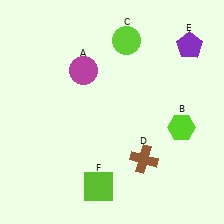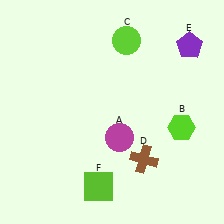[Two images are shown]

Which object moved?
The magenta circle (A) moved down.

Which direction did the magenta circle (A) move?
The magenta circle (A) moved down.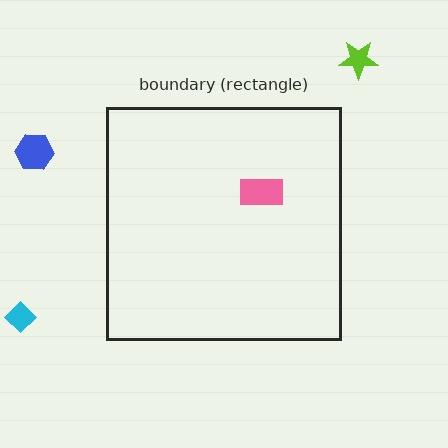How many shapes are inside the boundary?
1 inside, 3 outside.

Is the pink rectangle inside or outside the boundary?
Inside.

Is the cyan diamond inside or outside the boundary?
Outside.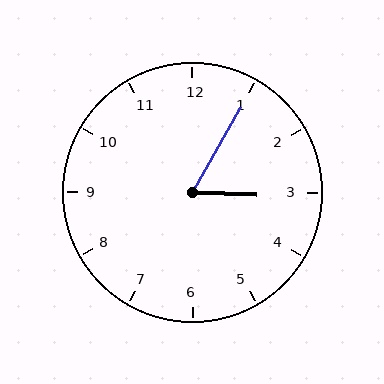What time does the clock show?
3:05.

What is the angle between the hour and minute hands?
Approximately 62 degrees.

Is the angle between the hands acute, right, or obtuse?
It is acute.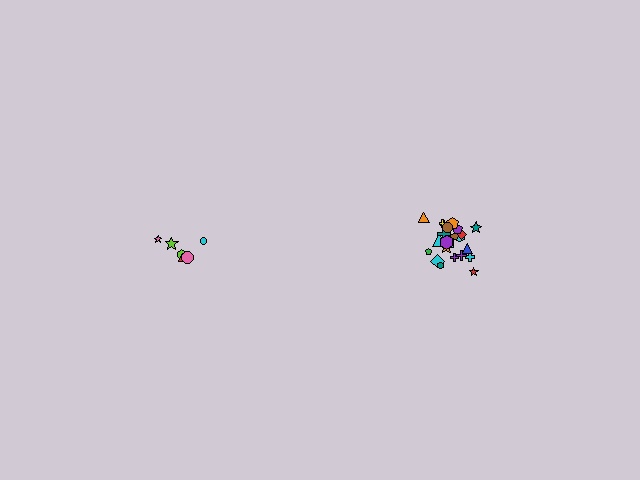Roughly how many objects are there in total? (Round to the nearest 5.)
Roughly 30 objects in total.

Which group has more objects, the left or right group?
The right group.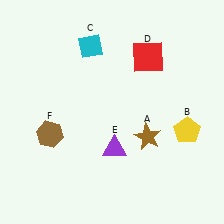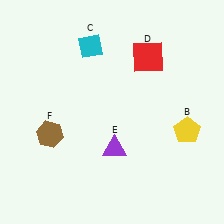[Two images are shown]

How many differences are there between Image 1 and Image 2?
There is 1 difference between the two images.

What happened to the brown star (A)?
The brown star (A) was removed in Image 2. It was in the bottom-right area of Image 1.